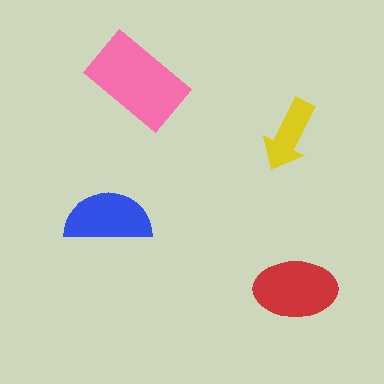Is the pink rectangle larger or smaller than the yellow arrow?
Larger.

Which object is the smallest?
The yellow arrow.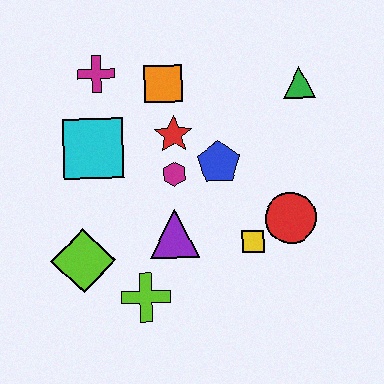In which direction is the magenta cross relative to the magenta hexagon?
The magenta cross is above the magenta hexagon.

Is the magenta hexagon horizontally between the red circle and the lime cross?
Yes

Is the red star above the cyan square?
Yes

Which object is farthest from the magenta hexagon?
The green triangle is farthest from the magenta hexagon.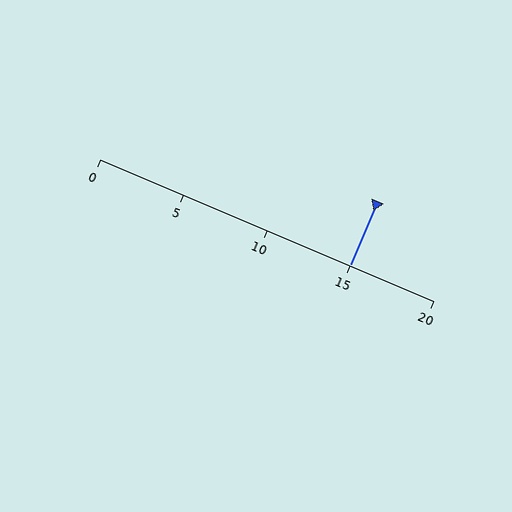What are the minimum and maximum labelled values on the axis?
The axis runs from 0 to 20.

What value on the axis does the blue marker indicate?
The marker indicates approximately 15.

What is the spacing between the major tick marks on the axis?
The major ticks are spaced 5 apart.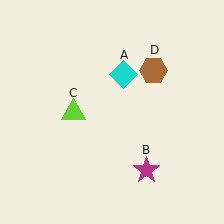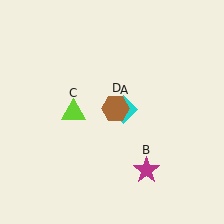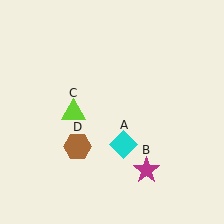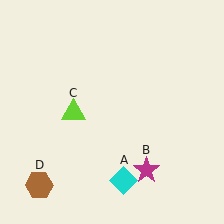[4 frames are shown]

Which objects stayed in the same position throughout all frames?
Magenta star (object B) and lime triangle (object C) remained stationary.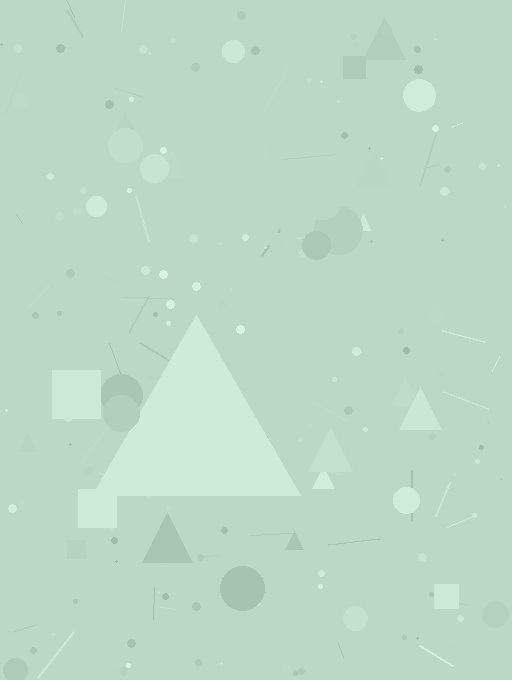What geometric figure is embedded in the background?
A triangle is embedded in the background.